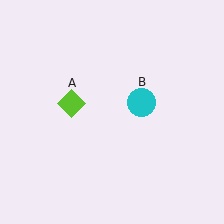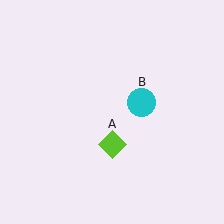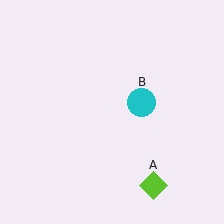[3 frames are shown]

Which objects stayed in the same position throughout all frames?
Cyan circle (object B) remained stationary.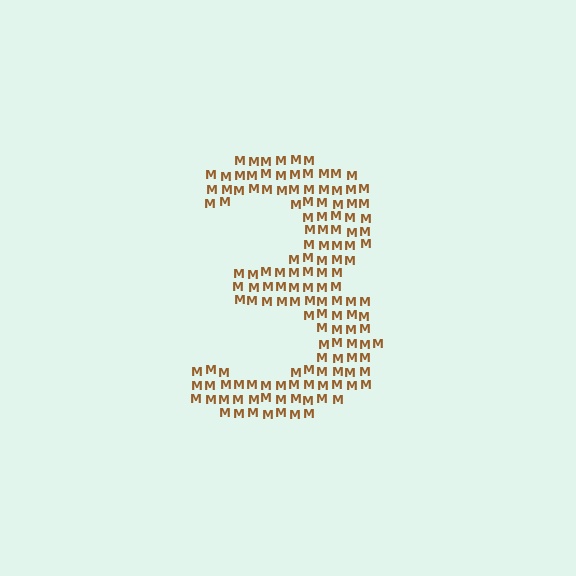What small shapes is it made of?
It is made of small letter M's.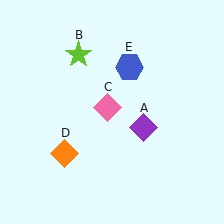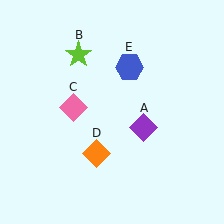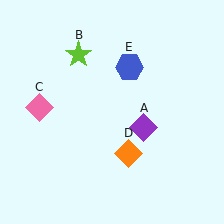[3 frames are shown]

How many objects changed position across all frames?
2 objects changed position: pink diamond (object C), orange diamond (object D).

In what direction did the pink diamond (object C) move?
The pink diamond (object C) moved left.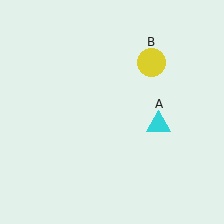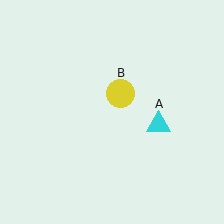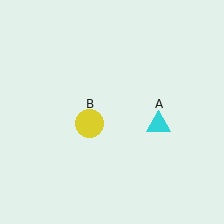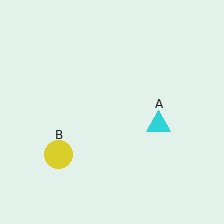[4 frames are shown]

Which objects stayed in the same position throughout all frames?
Cyan triangle (object A) remained stationary.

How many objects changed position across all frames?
1 object changed position: yellow circle (object B).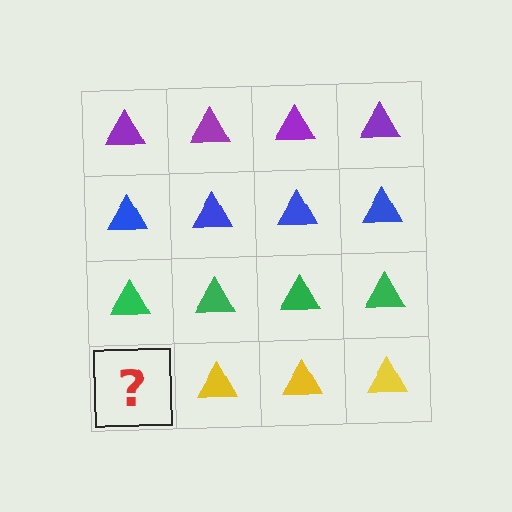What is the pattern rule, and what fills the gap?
The rule is that each row has a consistent color. The gap should be filled with a yellow triangle.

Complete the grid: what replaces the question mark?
The question mark should be replaced with a yellow triangle.